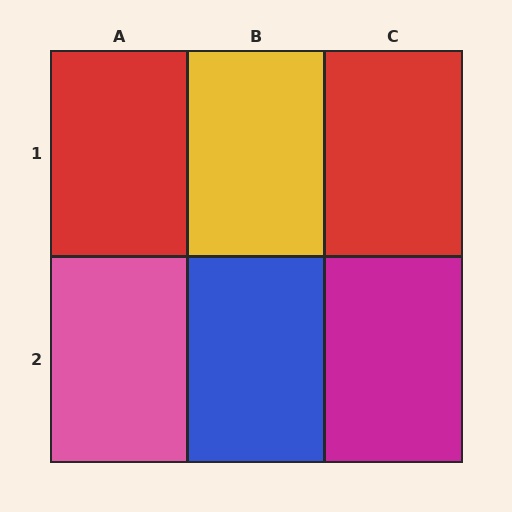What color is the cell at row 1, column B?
Yellow.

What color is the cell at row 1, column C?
Red.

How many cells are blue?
1 cell is blue.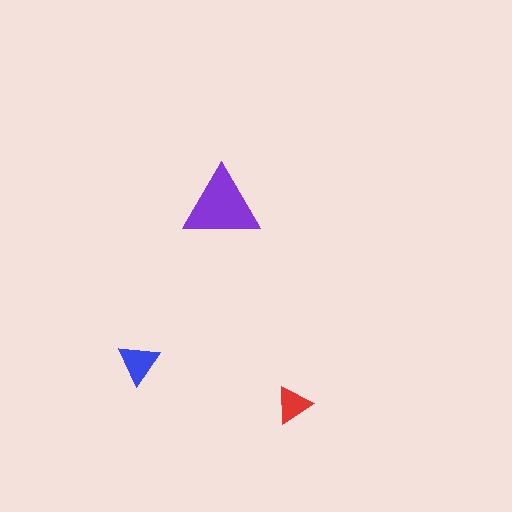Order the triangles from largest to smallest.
the purple one, the blue one, the red one.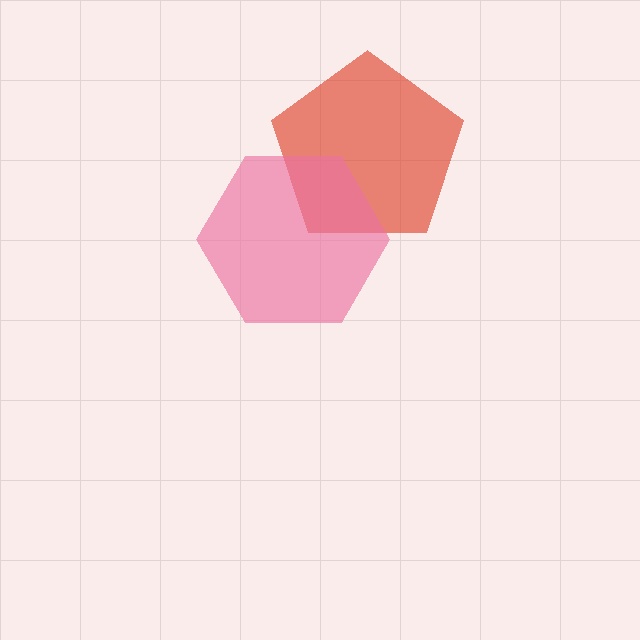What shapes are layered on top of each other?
The layered shapes are: a red pentagon, a pink hexagon.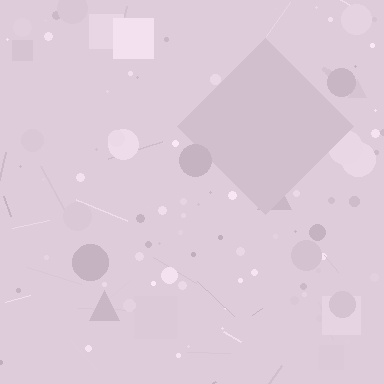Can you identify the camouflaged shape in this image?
The camouflaged shape is a diamond.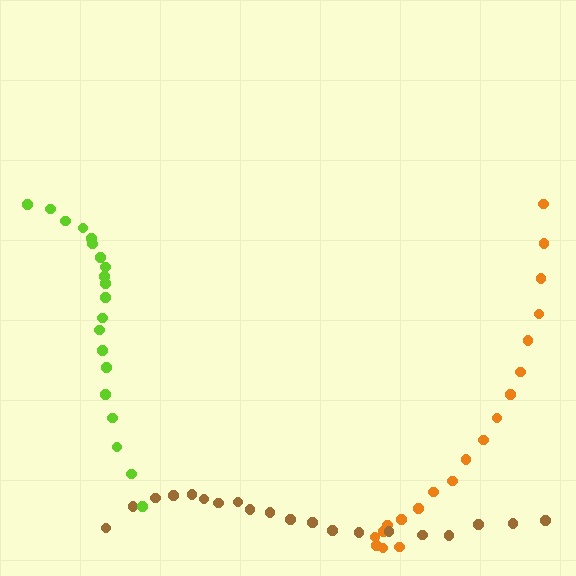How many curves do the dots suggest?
There are 3 distinct paths.